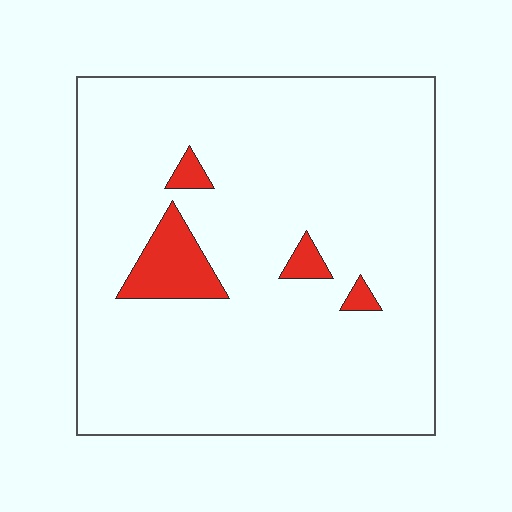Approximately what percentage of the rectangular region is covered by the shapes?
Approximately 5%.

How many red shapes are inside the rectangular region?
4.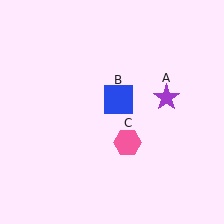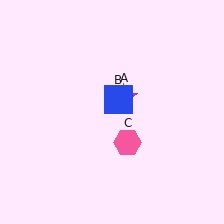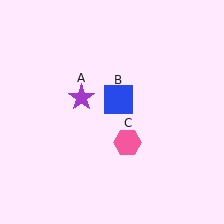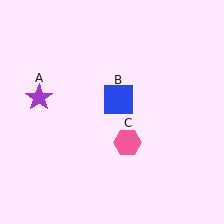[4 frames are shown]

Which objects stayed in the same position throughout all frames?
Blue square (object B) and pink hexagon (object C) remained stationary.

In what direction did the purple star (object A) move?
The purple star (object A) moved left.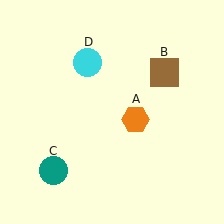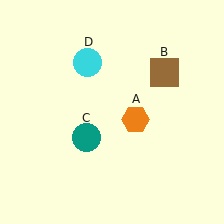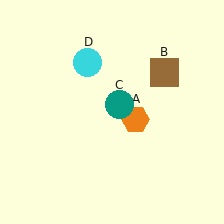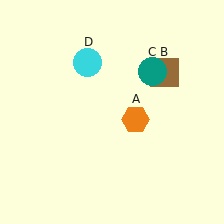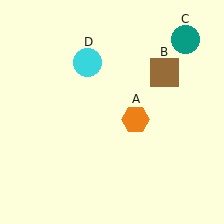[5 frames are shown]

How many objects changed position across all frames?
1 object changed position: teal circle (object C).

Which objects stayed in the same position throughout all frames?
Orange hexagon (object A) and brown square (object B) and cyan circle (object D) remained stationary.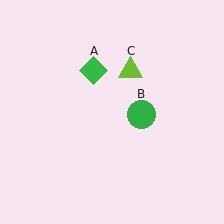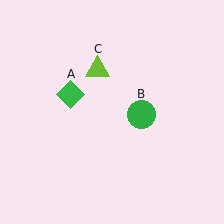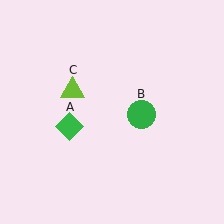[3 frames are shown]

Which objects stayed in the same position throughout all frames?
Green circle (object B) remained stationary.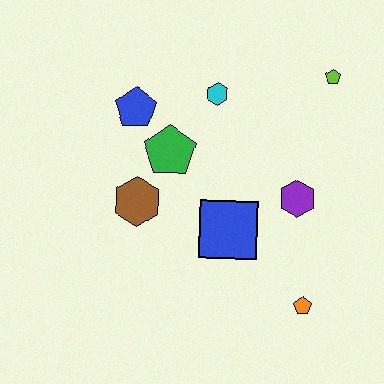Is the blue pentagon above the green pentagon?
Yes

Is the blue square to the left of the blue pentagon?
No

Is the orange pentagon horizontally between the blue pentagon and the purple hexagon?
No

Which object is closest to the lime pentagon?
The cyan hexagon is closest to the lime pentagon.